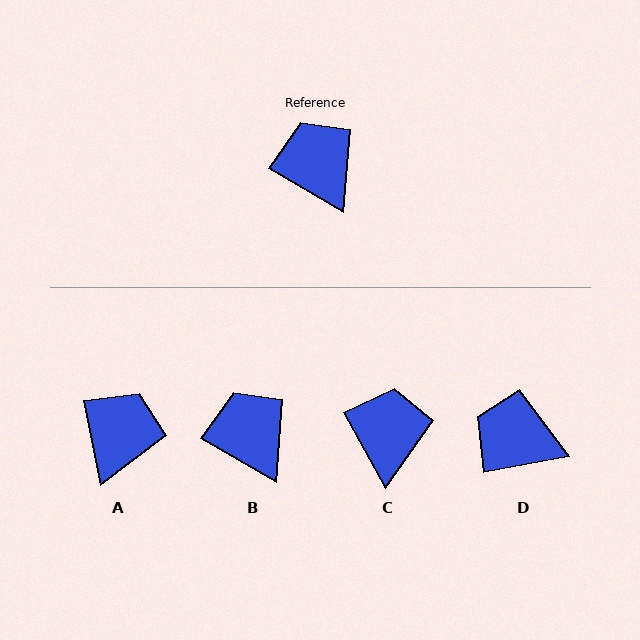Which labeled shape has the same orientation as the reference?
B.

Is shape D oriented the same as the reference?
No, it is off by about 41 degrees.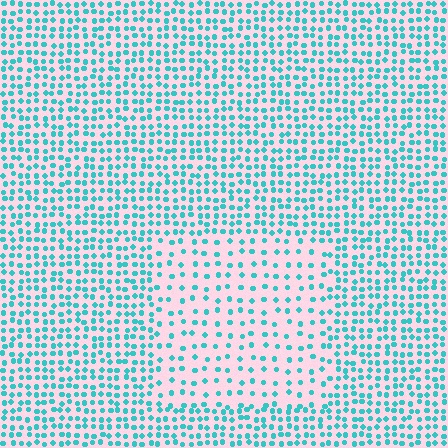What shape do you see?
I see a rectangle.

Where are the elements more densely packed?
The elements are more densely packed outside the rectangle boundary.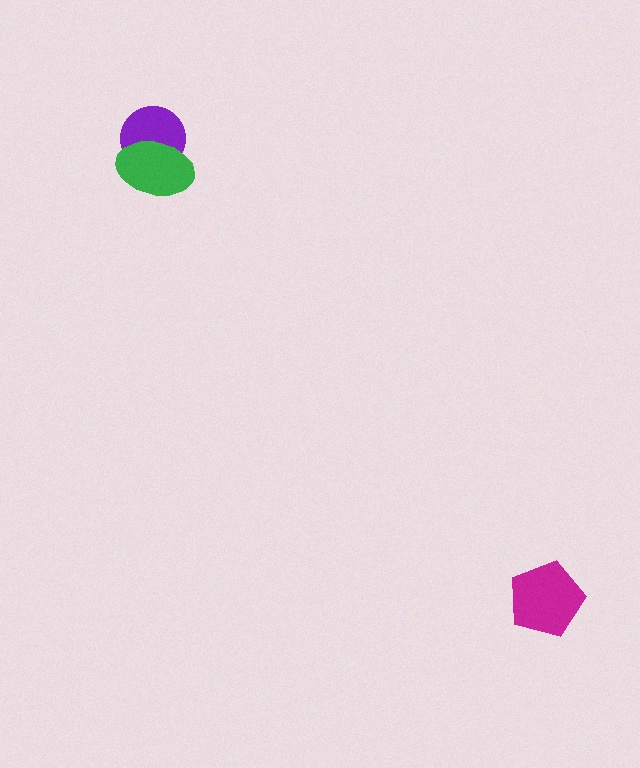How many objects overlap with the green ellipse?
1 object overlaps with the green ellipse.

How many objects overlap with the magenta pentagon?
0 objects overlap with the magenta pentagon.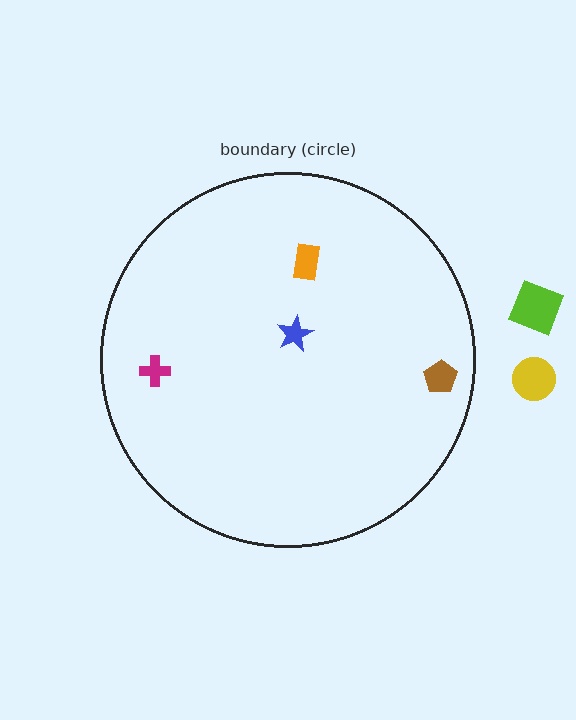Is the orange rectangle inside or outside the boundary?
Inside.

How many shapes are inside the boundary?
4 inside, 2 outside.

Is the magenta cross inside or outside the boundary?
Inside.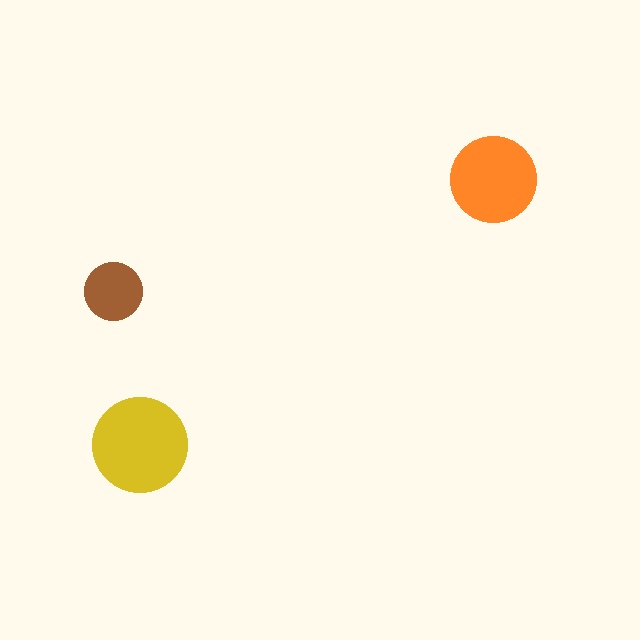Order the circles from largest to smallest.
the yellow one, the orange one, the brown one.